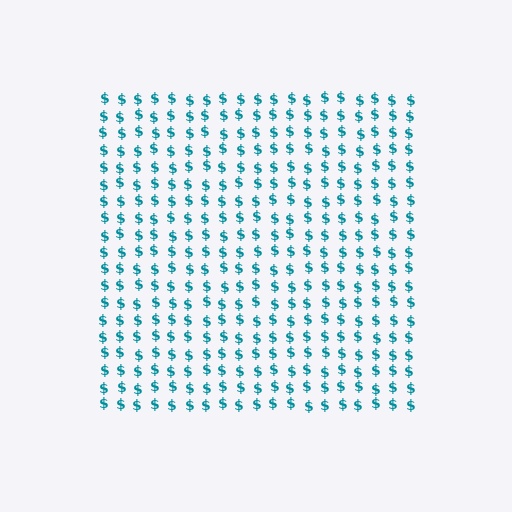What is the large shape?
The large shape is a square.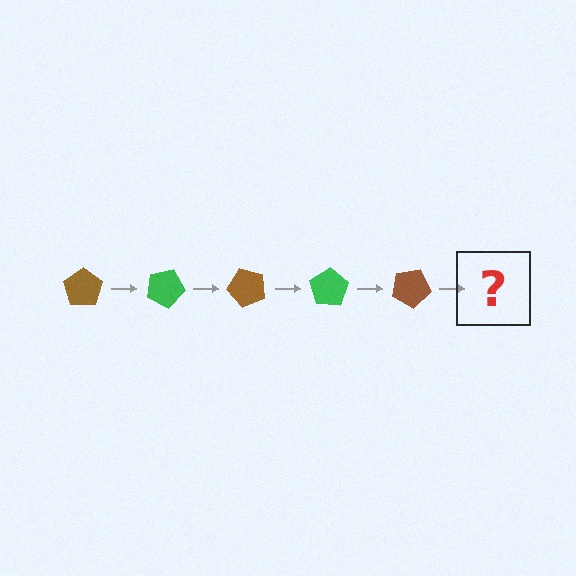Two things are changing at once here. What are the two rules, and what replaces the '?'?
The two rules are that it rotates 25 degrees each step and the color cycles through brown and green. The '?' should be a green pentagon, rotated 125 degrees from the start.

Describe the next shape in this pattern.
It should be a green pentagon, rotated 125 degrees from the start.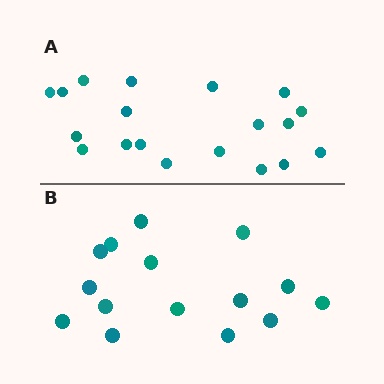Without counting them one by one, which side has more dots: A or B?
Region A (the top region) has more dots.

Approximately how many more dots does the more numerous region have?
Region A has about 4 more dots than region B.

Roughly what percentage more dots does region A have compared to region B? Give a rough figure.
About 25% more.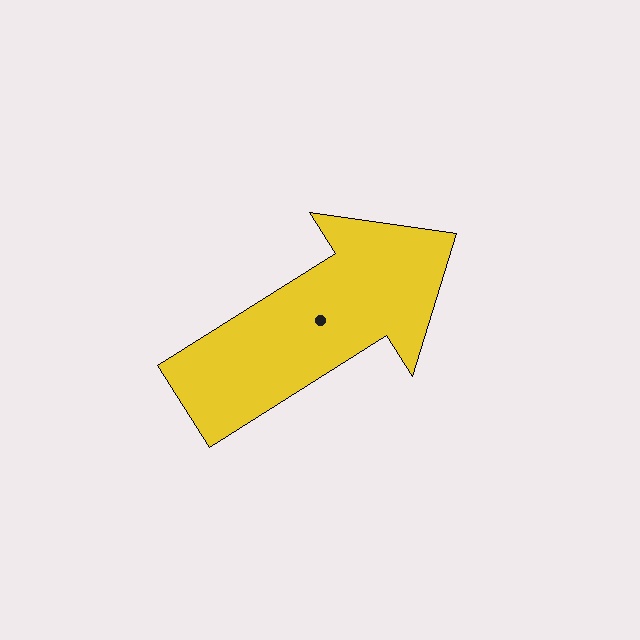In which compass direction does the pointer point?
Northeast.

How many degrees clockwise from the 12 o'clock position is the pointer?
Approximately 58 degrees.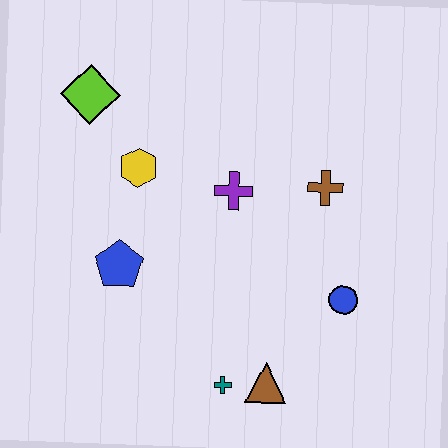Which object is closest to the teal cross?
The brown triangle is closest to the teal cross.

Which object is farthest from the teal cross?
The lime diamond is farthest from the teal cross.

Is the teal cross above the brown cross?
No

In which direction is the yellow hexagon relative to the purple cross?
The yellow hexagon is to the left of the purple cross.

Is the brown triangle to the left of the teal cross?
No